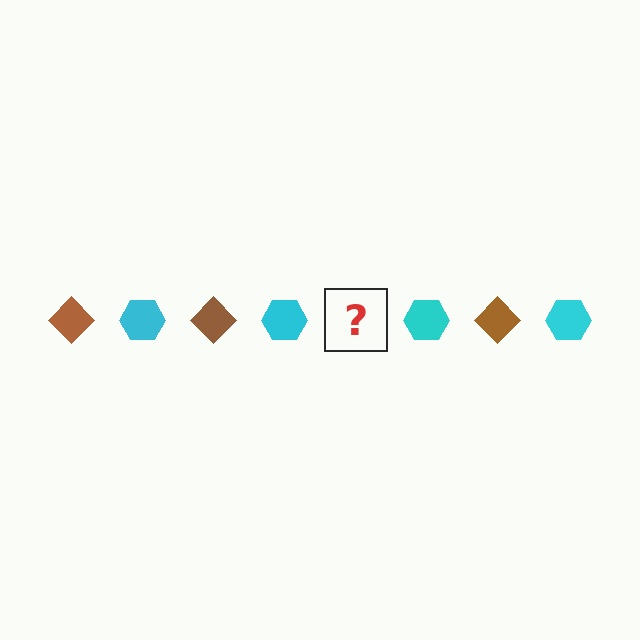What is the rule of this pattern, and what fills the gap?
The rule is that the pattern alternates between brown diamond and cyan hexagon. The gap should be filled with a brown diamond.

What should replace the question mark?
The question mark should be replaced with a brown diamond.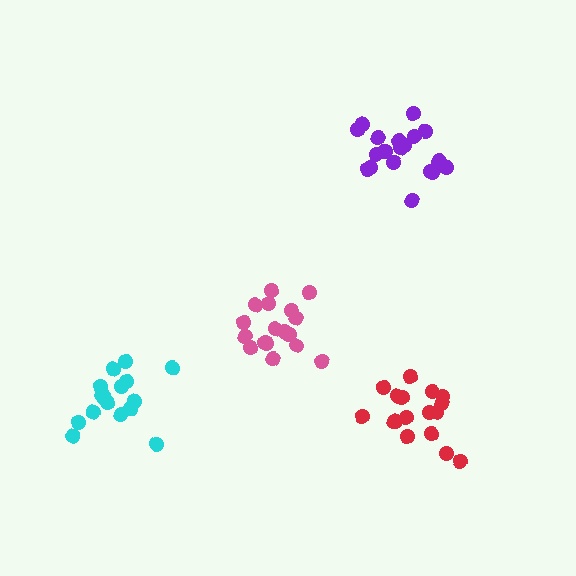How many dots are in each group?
Group 1: 16 dots, Group 2: 17 dots, Group 3: 20 dots, Group 4: 18 dots (71 total).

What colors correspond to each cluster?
The clusters are colored: cyan, pink, purple, red.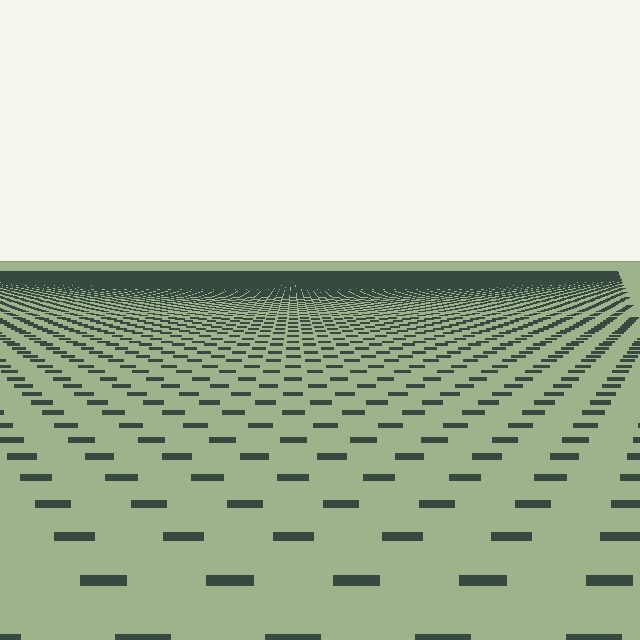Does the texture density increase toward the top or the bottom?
Density increases toward the top.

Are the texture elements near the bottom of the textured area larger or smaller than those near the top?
Larger. Near the bottom, elements are closer to the viewer and appear at a bigger on-screen size.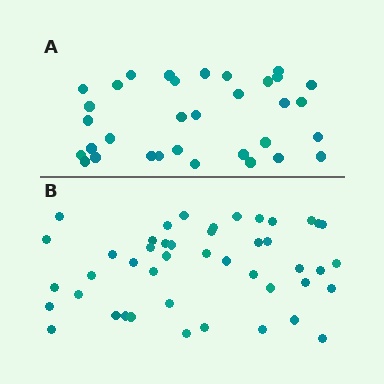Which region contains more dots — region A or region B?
Region B (the bottom region) has more dots.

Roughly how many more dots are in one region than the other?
Region B has roughly 12 or so more dots than region A.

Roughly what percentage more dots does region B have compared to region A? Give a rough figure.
About 35% more.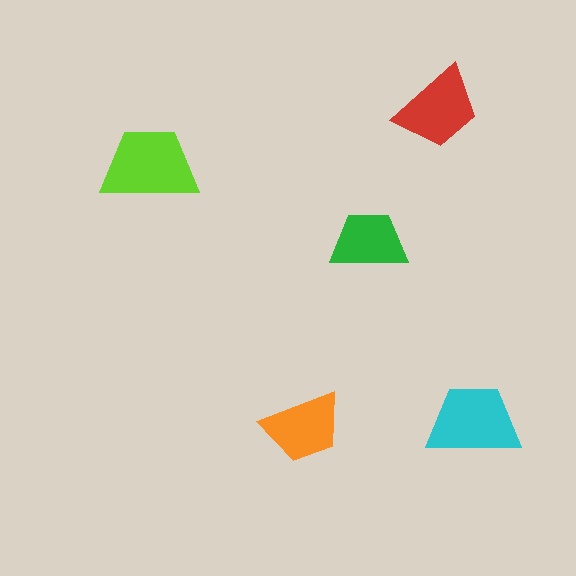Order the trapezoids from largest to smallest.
the lime one, the cyan one, the red one, the orange one, the green one.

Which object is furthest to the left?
The lime trapezoid is leftmost.